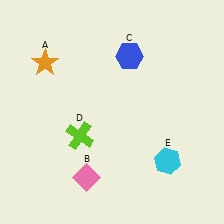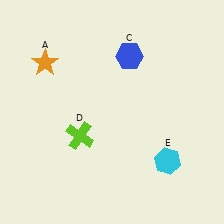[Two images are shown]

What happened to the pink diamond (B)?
The pink diamond (B) was removed in Image 2. It was in the bottom-left area of Image 1.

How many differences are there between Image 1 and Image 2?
There is 1 difference between the two images.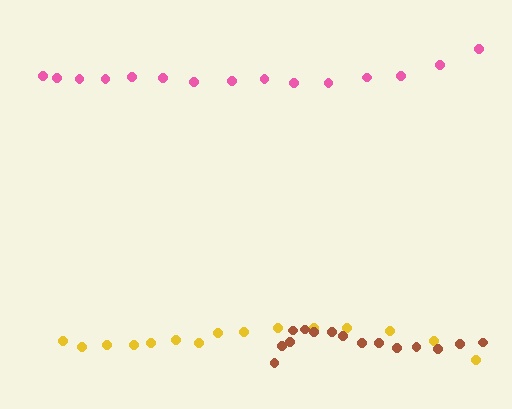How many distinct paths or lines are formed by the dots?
There are 3 distinct paths.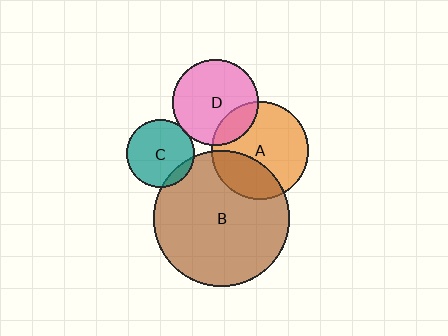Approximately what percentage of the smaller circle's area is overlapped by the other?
Approximately 10%.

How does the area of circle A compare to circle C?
Approximately 2.0 times.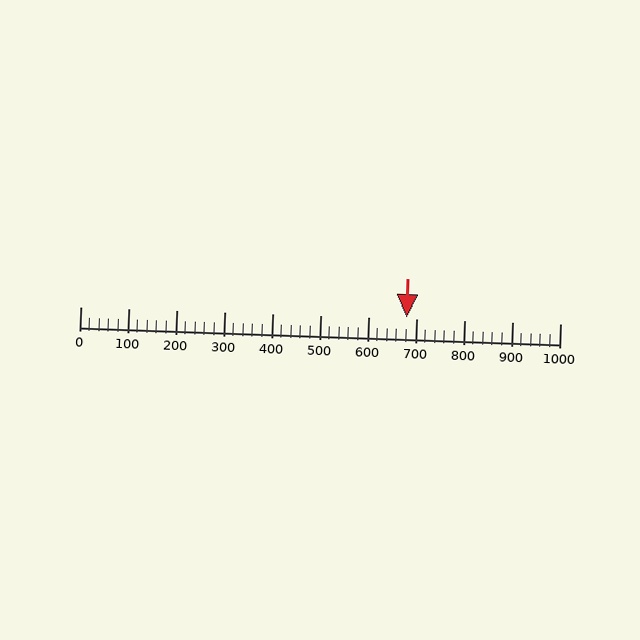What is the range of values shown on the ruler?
The ruler shows values from 0 to 1000.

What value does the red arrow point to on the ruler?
The red arrow points to approximately 680.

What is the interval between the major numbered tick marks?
The major tick marks are spaced 100 units apart.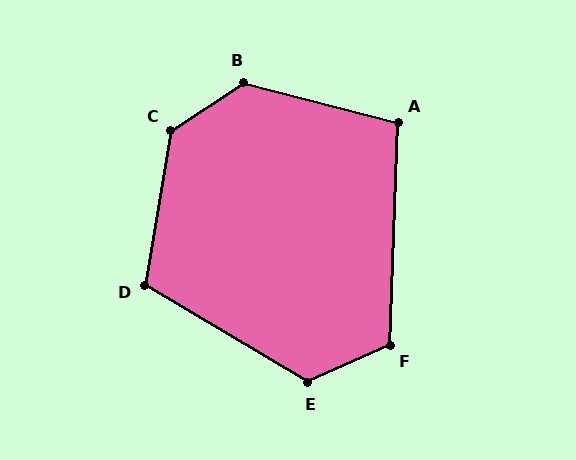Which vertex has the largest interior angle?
C, at approximately 133 degrees.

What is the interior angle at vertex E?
Approximately 125 degrees (obtuse).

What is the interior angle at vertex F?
Approximately 117 degrees (obtuse).